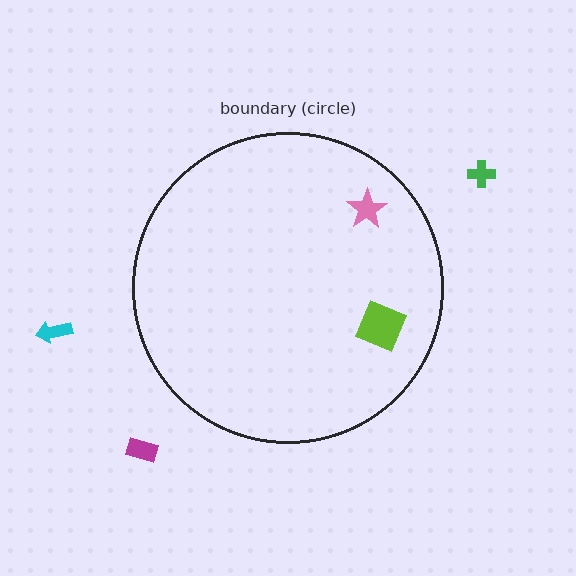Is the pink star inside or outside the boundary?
Inside.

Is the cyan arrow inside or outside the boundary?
Outside.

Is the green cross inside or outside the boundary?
Outside.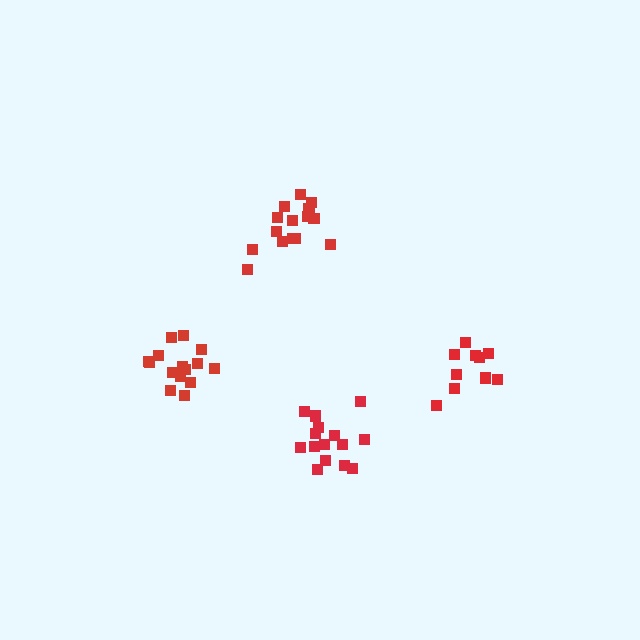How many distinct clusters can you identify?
There are 4 distinct clusters.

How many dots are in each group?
Group 1: 15 dots, Group 2: 15 dots, Group 3: 15 dots, Group 4: 10 dots (55 total).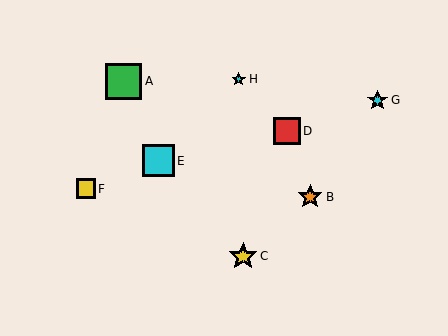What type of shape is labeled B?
Shape B is an orange star.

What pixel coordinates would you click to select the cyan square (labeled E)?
Click at (159, 161) to select the cyan square E.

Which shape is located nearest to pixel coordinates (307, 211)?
The orange star (labeled B) at (310, 197) is nearest to that location.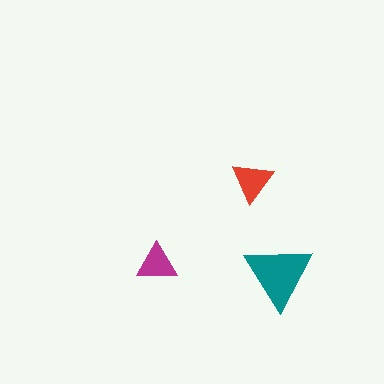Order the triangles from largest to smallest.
the teal one, the red one, the magenta one.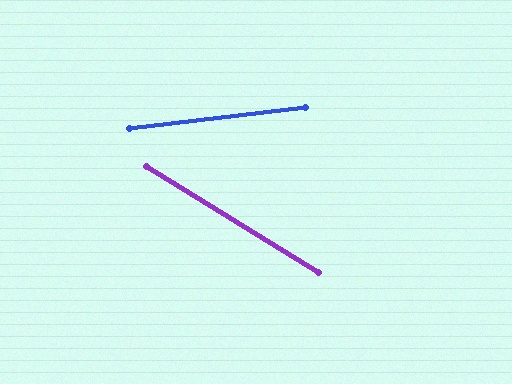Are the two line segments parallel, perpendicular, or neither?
Neither parallel nor perpendicular — they differ by about 39°.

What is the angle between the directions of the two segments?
Approximately 39 degrees.